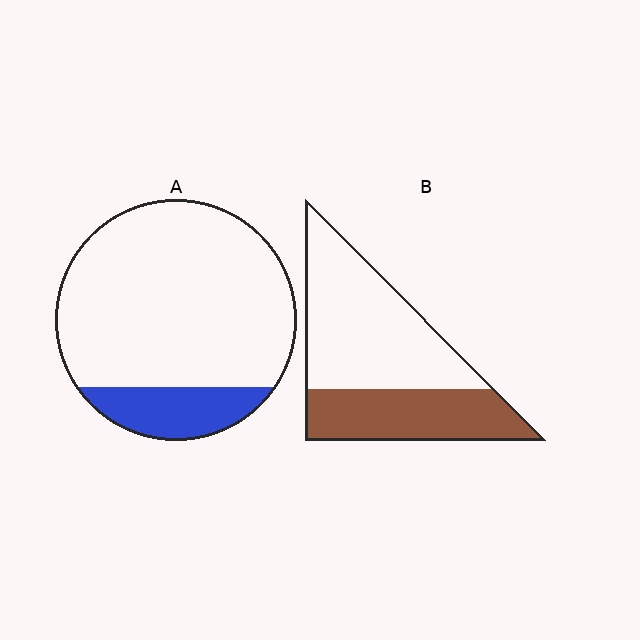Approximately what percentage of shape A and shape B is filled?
A is approximately 15% and B is approximately 40%.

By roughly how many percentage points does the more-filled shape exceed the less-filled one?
By roughly 20 percentage points (B over A).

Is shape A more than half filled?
No.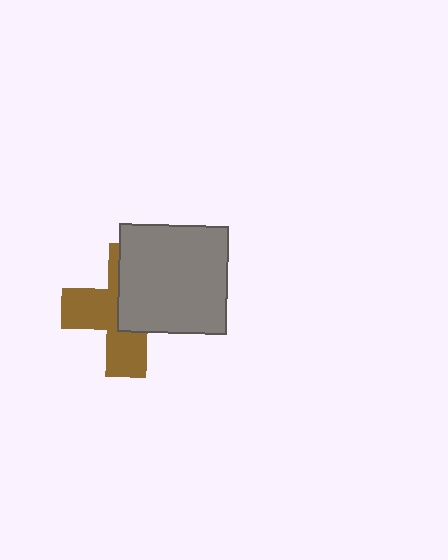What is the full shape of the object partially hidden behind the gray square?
The partially hidden object is a brown cross.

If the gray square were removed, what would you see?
You would see the complete brown cross.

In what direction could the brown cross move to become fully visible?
The brown cross could move toward the lower-left. That would shift it out from behind the gray square entirely.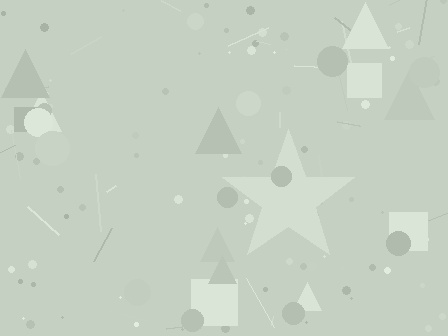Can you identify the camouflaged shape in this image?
The camouflaged shape is a star.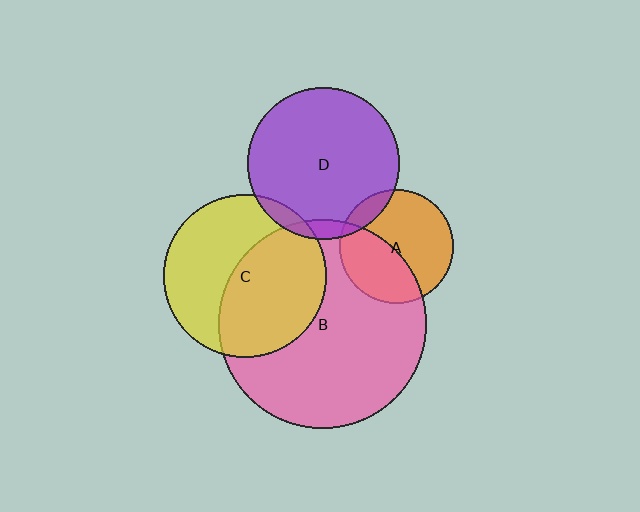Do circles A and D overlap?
Yes.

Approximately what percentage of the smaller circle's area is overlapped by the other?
Approximately 10%.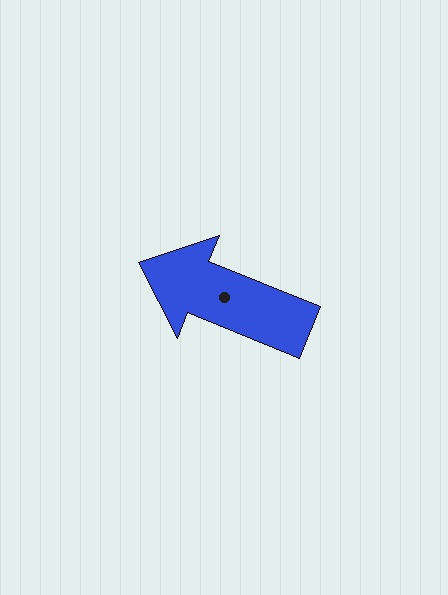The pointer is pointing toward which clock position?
Roughly 10 o'clock.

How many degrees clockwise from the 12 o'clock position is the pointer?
Approximately 292 degrees.